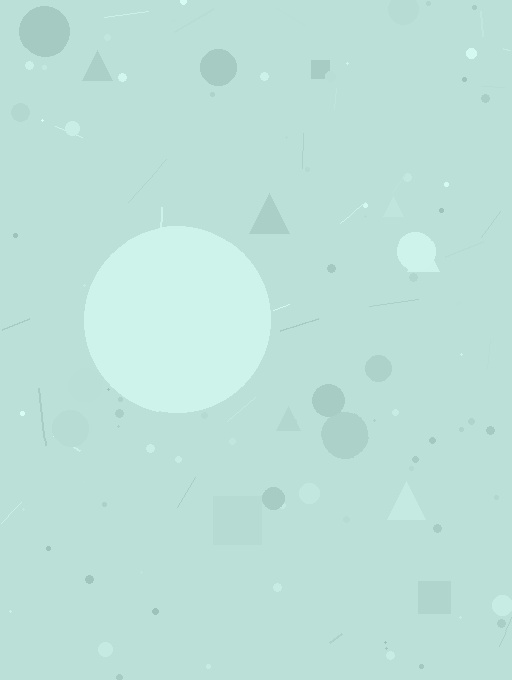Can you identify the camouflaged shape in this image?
The camouflaged shape is a circle.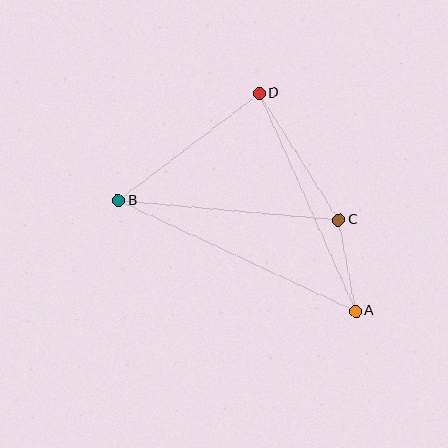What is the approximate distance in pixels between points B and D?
The distance between B and D is approximately 177 pixels.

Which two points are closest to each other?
Points A and C are closest to each other.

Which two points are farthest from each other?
Points A and B are farthest from each other.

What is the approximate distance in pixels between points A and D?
The distance between A and D is approximately 238 pixels.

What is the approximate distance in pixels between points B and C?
The distance between B and C is approximately 221 pixels.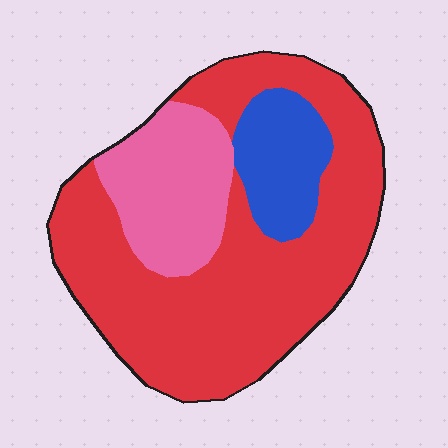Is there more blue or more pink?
Pink.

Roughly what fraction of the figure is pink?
Pink takes up about one fifth (1/5) of the figure.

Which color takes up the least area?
Blue, at roughly 15%.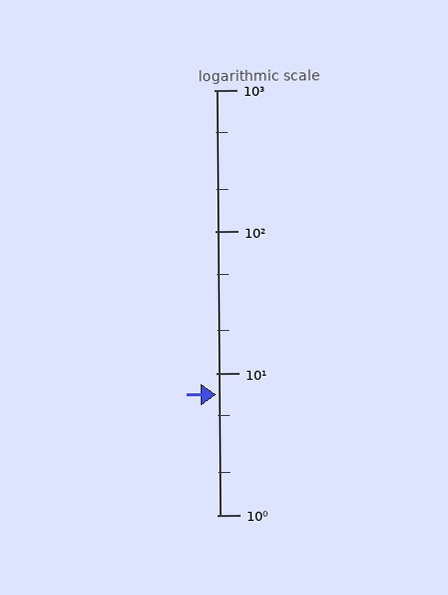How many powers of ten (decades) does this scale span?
The scale spans 3 decades, from 1 to 1000.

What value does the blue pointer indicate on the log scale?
The pointer indicates approximately 7.1.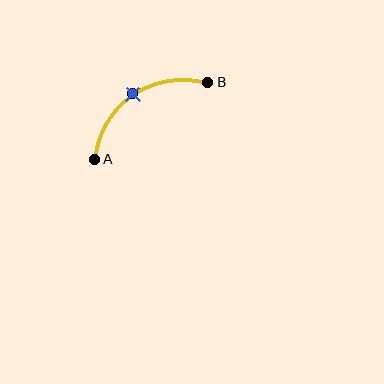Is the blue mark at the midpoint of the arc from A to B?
Yes. The blue mark lies on the arc at equal arc-length from both A and B — it is the arc midpoint.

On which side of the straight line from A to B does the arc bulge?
The arc bulges above and to the left of the straight line connecting A and B.